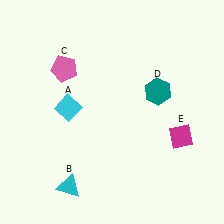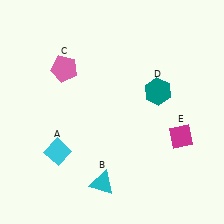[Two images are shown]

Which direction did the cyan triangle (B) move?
The cyan triangle (B) moved right.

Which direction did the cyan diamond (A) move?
The cyan diamond (A) moved down.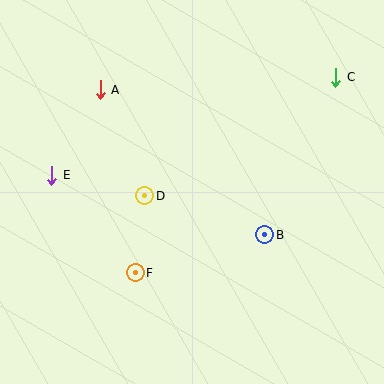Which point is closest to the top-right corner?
Point C is closest to the top-right corner.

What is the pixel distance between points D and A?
The distance between D and A is 115 pixels.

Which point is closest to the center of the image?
Point D at (145, 196) is closest to the center.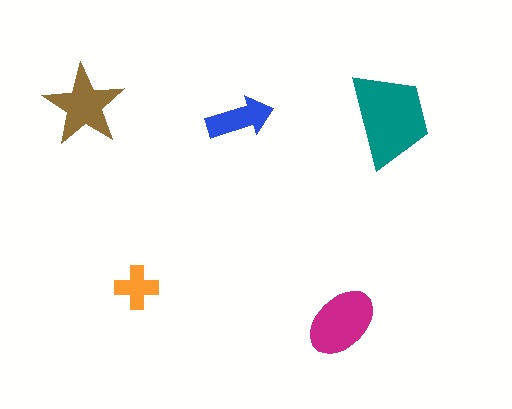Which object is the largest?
The teal trapezoid.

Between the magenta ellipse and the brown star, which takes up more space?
The magenta ellipse.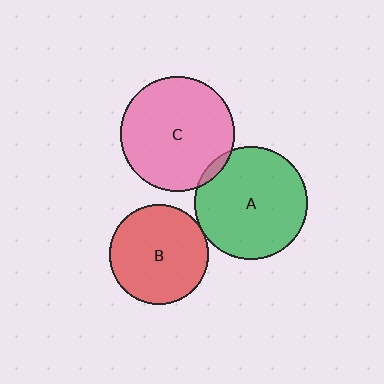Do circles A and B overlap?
Yes.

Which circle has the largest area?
Circle C (pink).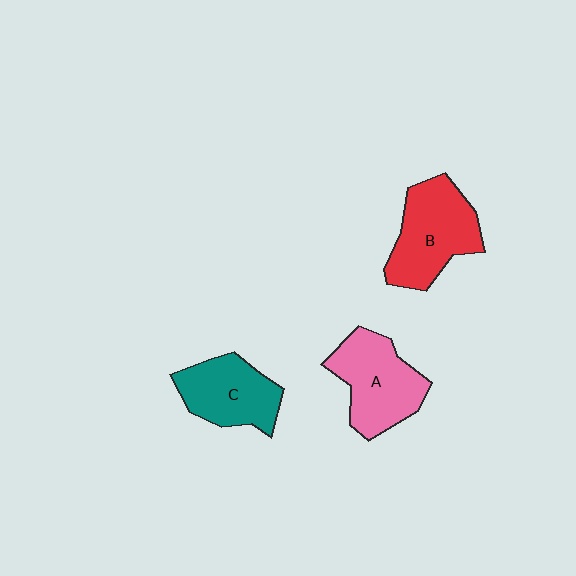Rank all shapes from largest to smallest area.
From largest to smallest: B (red), A (pink), C (teal).